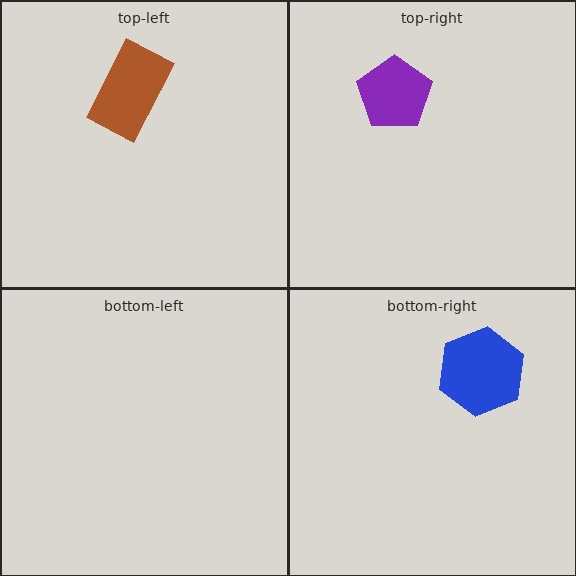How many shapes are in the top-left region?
1.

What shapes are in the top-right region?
The purple pentagon.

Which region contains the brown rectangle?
The top-left region.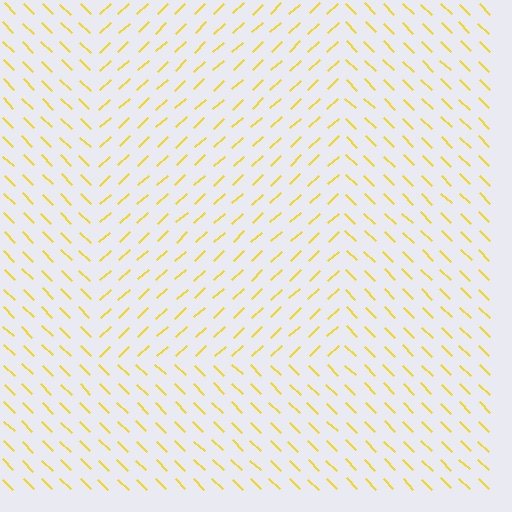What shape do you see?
I see a rectangle.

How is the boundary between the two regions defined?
The boundary is defined purely by a change in line orientation (approximately 87 degrees difference). All lines are the same color and thickness.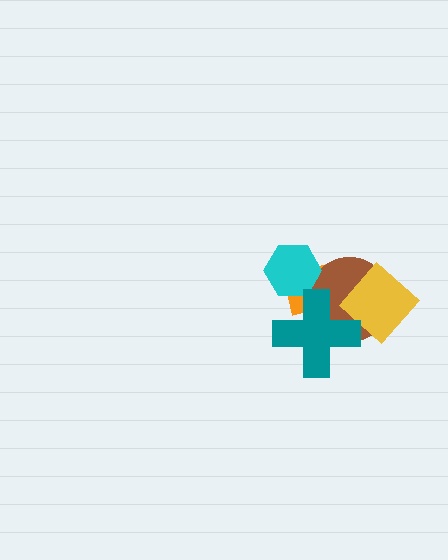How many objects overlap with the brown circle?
3 objects overlap with the brown circle.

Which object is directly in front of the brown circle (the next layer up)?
The yellow diamond is directly in front of the brown circle.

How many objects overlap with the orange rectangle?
3 objects overlap with the orange rectangle.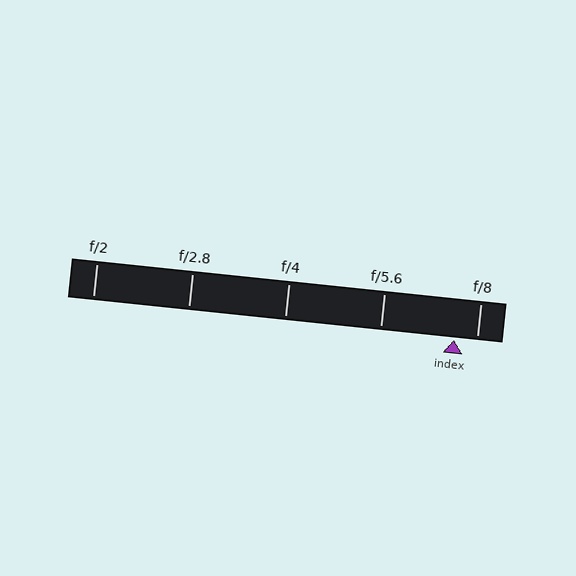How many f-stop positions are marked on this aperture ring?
There are 5 f-stop positions marked.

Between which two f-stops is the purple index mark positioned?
The index mark is between f/5.6 and f/8.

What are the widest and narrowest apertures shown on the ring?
The widest aperture shown is f/2 and the narrowest is f/8.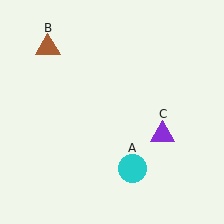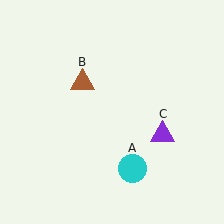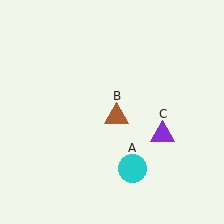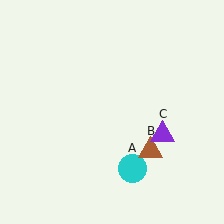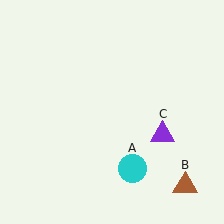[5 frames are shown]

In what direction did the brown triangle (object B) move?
The brown triangle (object B) moved down and to the right.